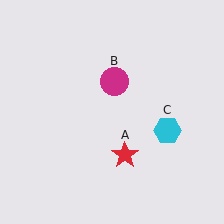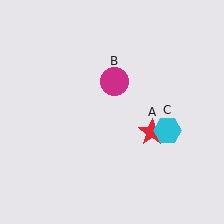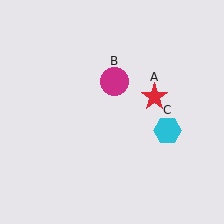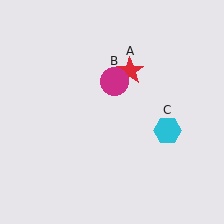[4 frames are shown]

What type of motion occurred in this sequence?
The red star (object A) rotated counterclockwise around the center of the scene.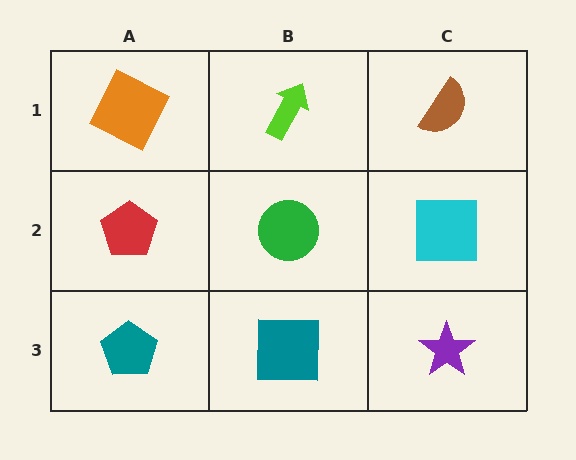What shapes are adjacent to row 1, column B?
A green circle (row 2, column B), an orange square (row 1, column A), a brown semicircle (row 1, column C).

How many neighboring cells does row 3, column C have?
2.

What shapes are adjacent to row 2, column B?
A lime arrow (row 1, column B), a teal square (row 3, column B), a red pentagon (row 2, column A), a cyan square (row 2, column C).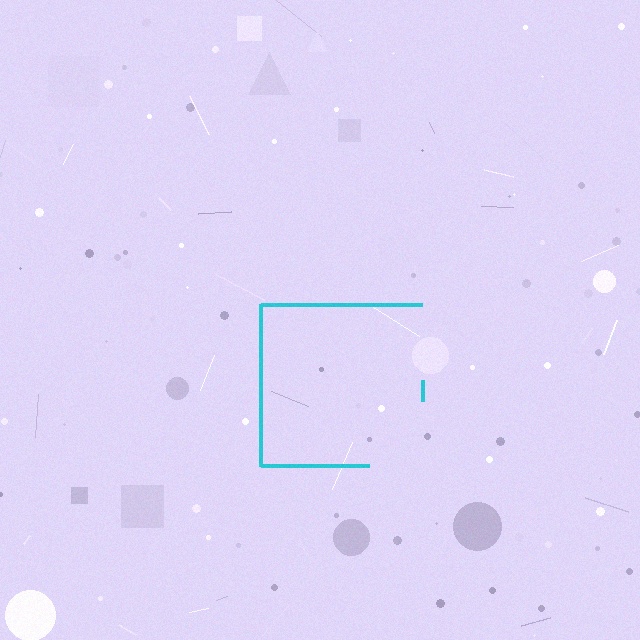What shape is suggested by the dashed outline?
The dashed outline suggests a square.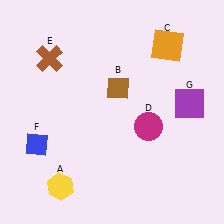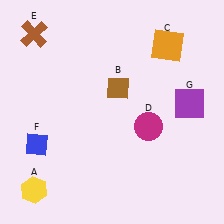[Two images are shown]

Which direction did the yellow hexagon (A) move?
The yellow hexagon (A) moved left.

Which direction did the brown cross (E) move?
The brown cross (E) moved up.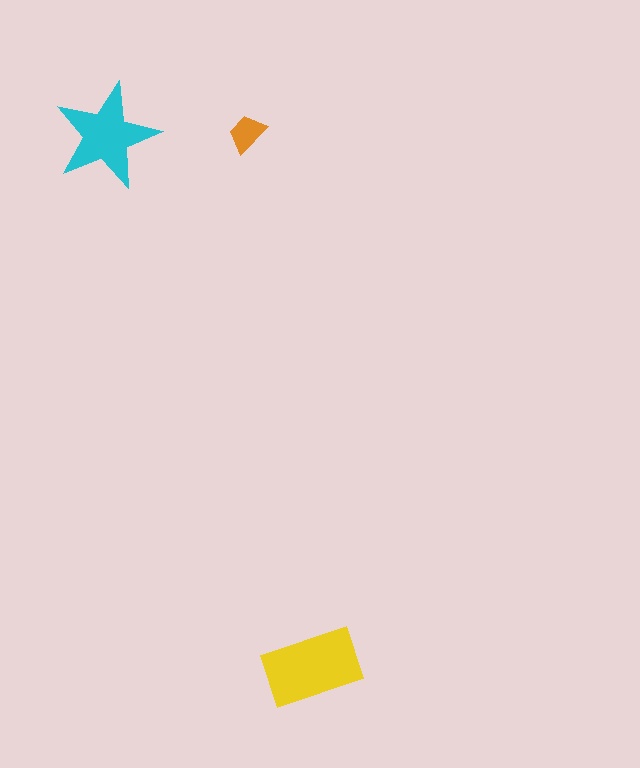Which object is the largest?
The yellow rectangle.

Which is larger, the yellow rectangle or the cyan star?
The yellow rectangle.